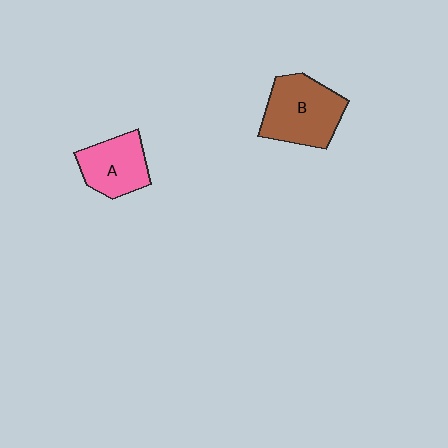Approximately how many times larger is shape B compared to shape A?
Approximately 1.3 times.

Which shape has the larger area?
Shape B (brown).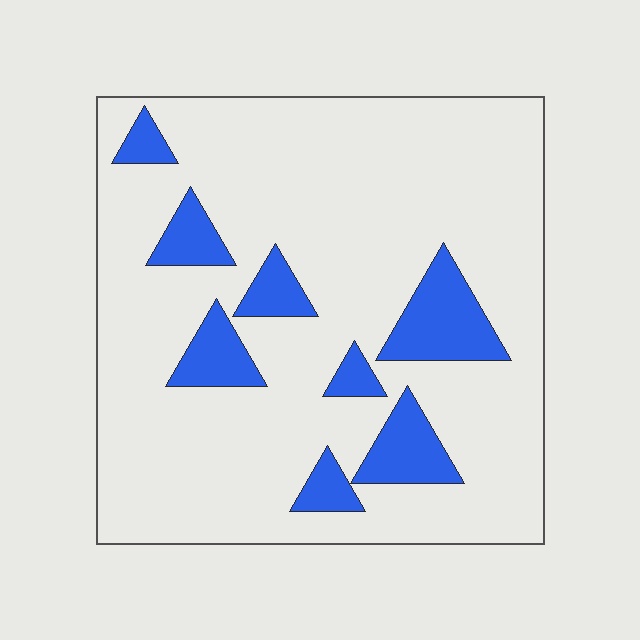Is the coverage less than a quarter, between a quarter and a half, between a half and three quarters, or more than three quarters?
Less than a quarter.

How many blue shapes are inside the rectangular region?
8.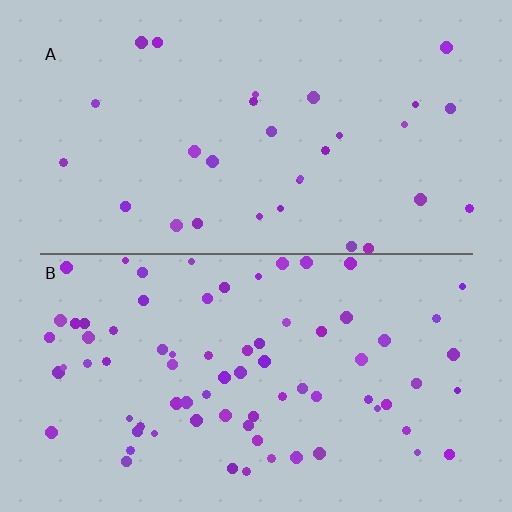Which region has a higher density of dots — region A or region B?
B (the bottom).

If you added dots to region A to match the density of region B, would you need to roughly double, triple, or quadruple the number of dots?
Approximately triple.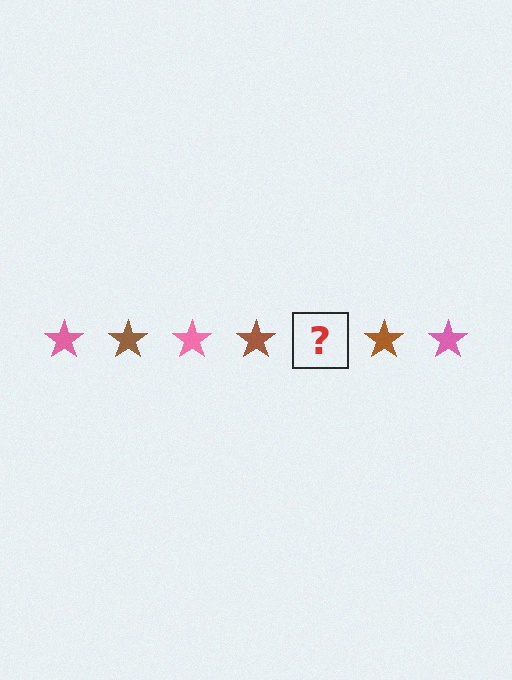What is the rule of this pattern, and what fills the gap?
The rule is that the pattern cycles through pink, brown stars. The gap should be filled with a pink star.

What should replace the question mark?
The question mark should be replaced with a pink star.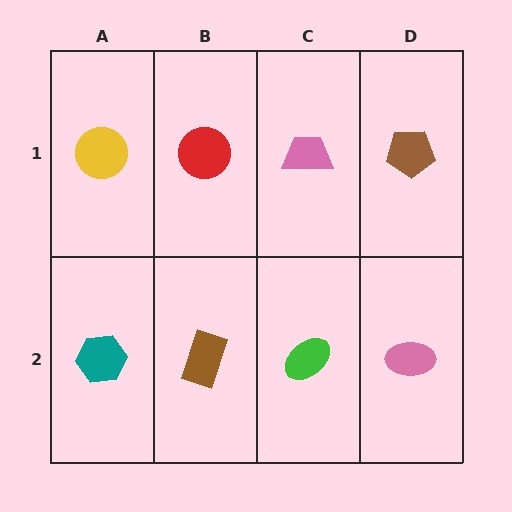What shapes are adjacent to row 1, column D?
A pink ellipse (row 2, column D), a pink trapezoid (row 1, column C).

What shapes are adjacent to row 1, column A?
A teal hexagon (row 2, column A), a red circle (row 1, column B).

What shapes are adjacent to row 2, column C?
A pink trapezoid (row 1, column C), a brown rectangle (row 2, column B), a pink ellipse (row 2, column D).